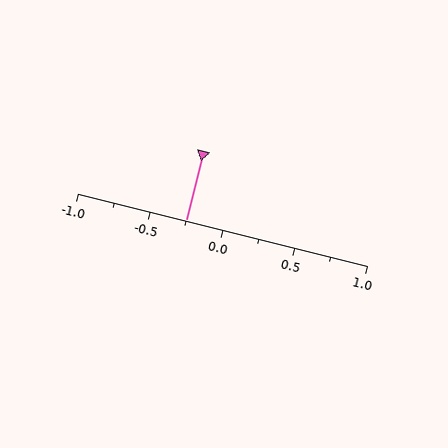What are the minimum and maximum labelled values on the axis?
The axis runs from -1.0 to 1.0.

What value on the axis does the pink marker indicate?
The marker indicates approximately -0.25.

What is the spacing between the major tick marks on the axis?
The major ticks are spaced 0.5 apart.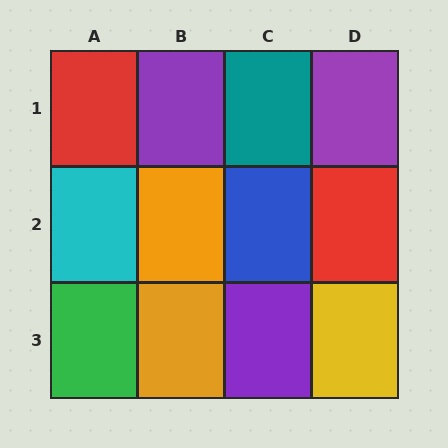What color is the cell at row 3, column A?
Green.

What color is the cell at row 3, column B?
Orange.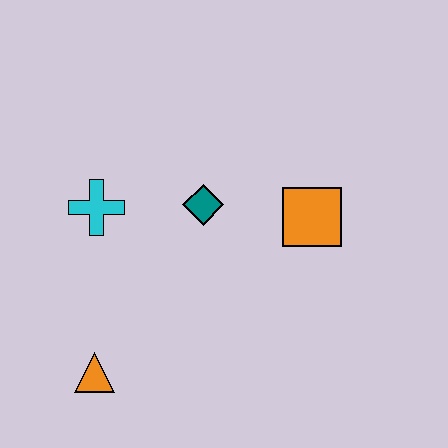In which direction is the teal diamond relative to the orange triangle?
The teal diamond is above the orange triangle.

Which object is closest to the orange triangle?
The cyan cross is closest to the orange triangle.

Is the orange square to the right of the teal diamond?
Yes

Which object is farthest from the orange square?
The orange triangle is farthest from the orange square.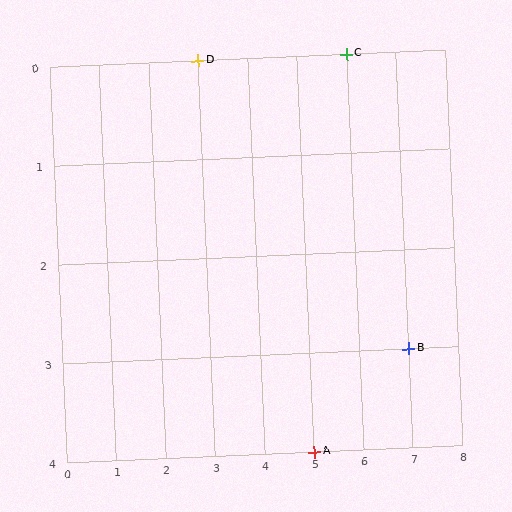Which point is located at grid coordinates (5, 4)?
Point A is at (5, 4).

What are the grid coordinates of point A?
Point A is at grid coordinates (5, 4).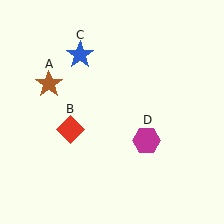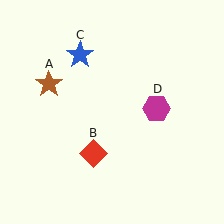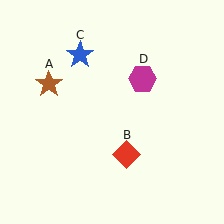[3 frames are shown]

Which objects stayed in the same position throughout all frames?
Brown star (object A) and blue star (object C) remained stationary.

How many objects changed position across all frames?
2 objects changed position: red diamond (object B), magenta hexagon (object D).